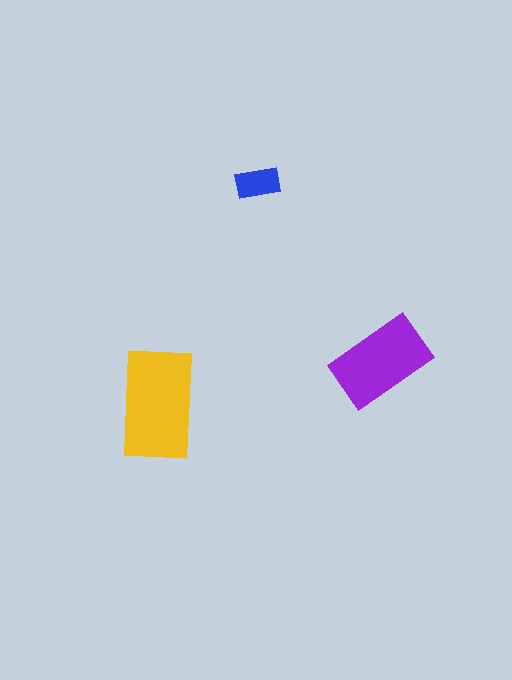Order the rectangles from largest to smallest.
the yellow one, the purple one, the blue one.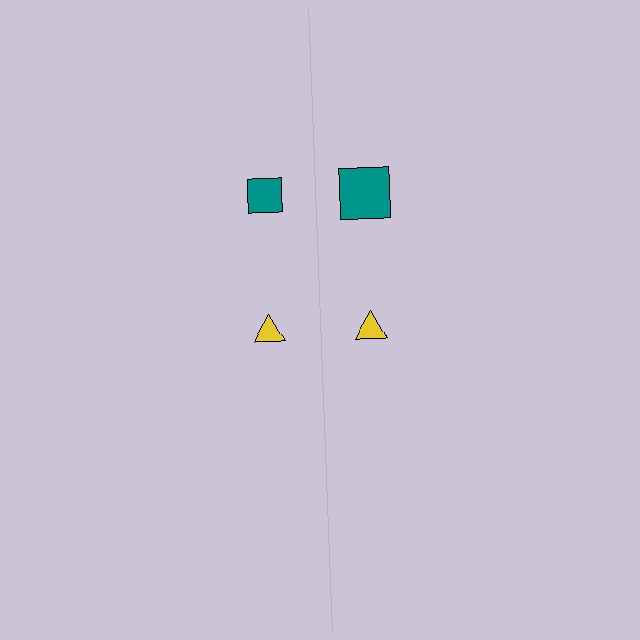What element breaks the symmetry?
The teal square on the right side has a different size than its mirror counterpart.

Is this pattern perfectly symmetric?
No, the pattern is not perfectly symmetric. The teal square on the right side has a different size than its mirror counterpart.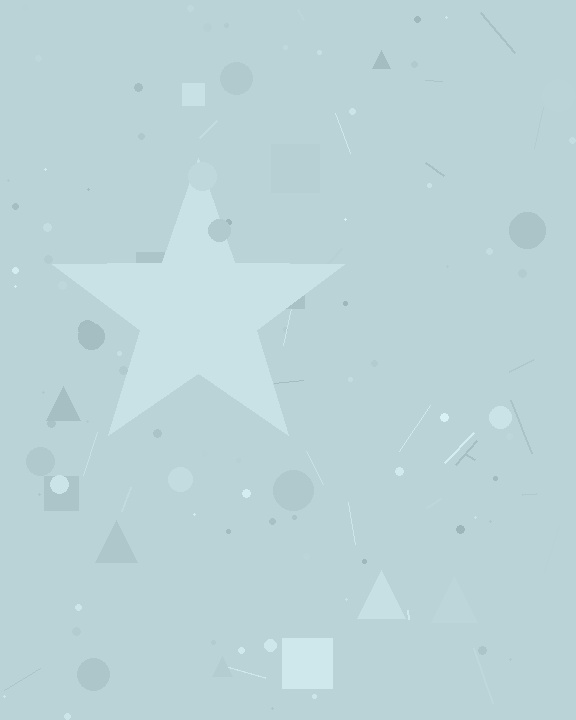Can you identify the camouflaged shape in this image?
The camouflaged shape is a star.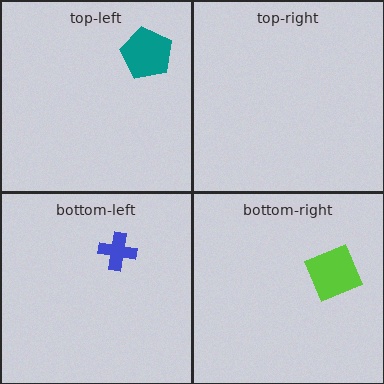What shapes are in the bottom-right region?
The lime diamond.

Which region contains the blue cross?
The bottom-left region.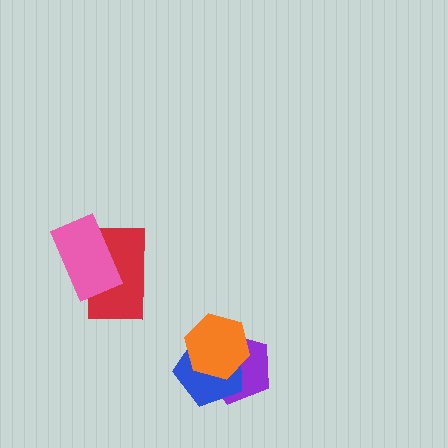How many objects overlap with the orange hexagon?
2 objects overlap with the orange hexagon.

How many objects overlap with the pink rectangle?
1 object overlaps with the pink rectangle.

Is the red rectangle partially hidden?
Yes, it is partially covered by another shape.